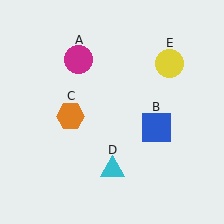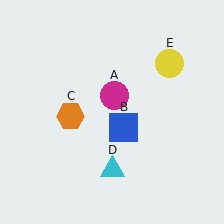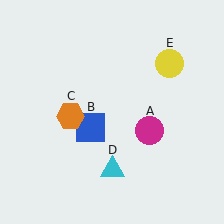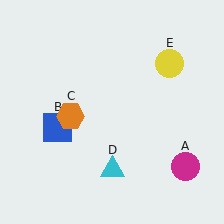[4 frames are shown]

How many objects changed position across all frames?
2 objects changed position: magenta circle (object A), blue square (object B).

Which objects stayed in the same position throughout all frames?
Orange hexagon (object C) and cyan triangle (object D) and yellow circle (object E) remained stationary.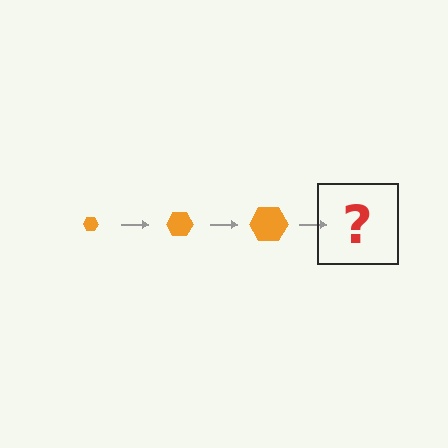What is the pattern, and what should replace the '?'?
The pattern is that the hexagon gets progressively larger each step. The '?' should be an orange hexagon, larger than the previous one.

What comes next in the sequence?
The next element should be an orange hexagon, larger than the previous one.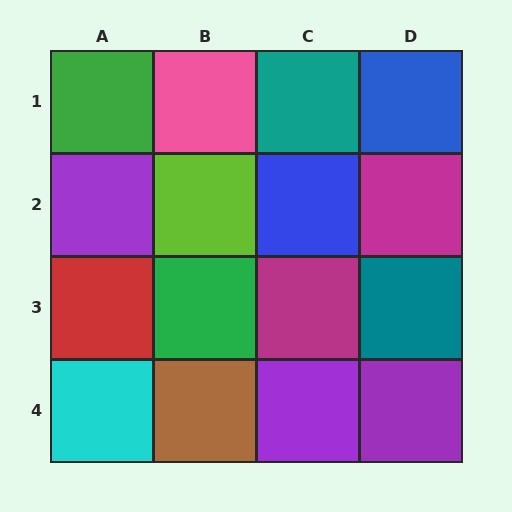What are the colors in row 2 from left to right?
Purple, lime, blue, magenta.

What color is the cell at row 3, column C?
Magenta.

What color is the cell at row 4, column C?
Purple.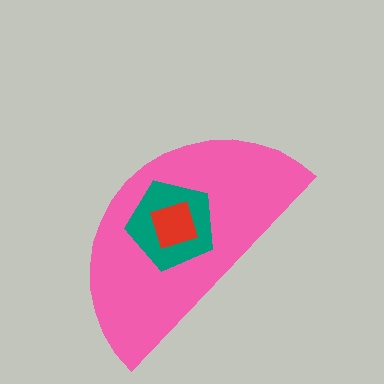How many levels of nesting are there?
3.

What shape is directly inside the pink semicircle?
The teal pentagon.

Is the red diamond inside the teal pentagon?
Yes.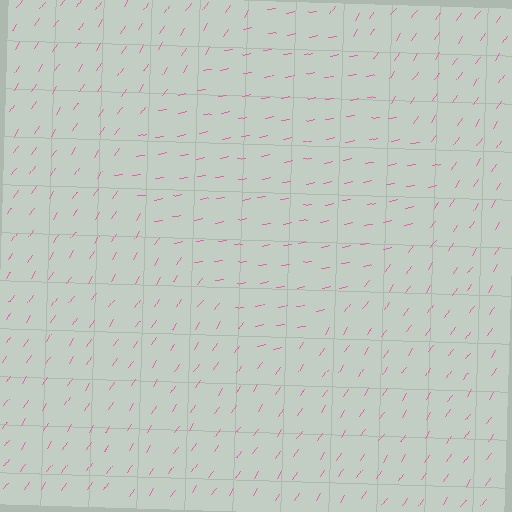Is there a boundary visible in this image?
Yes, there is a texture boundary formed by a change in line orientation.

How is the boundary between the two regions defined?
The boundary is defined purely by a change in line orientation (approximately 45 degrees difference). All lines are the same color and thickness.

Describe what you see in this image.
The image is filled with small pink line segments. A diamond region in the image has lines oriented differently from the surrounding lines, creating a visible texture boundary.